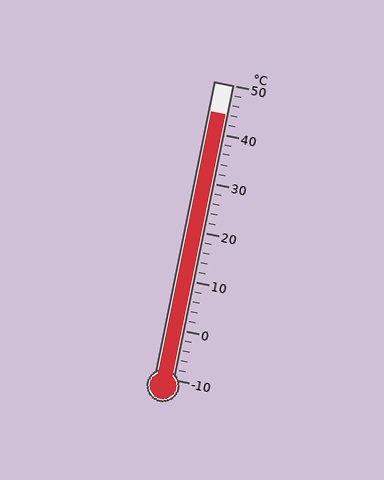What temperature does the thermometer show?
The thermometer shows approximately 44°C.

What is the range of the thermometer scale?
The thermometer scale ranges from -10°C to 50°C.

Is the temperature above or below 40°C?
The temperature is above 40°C.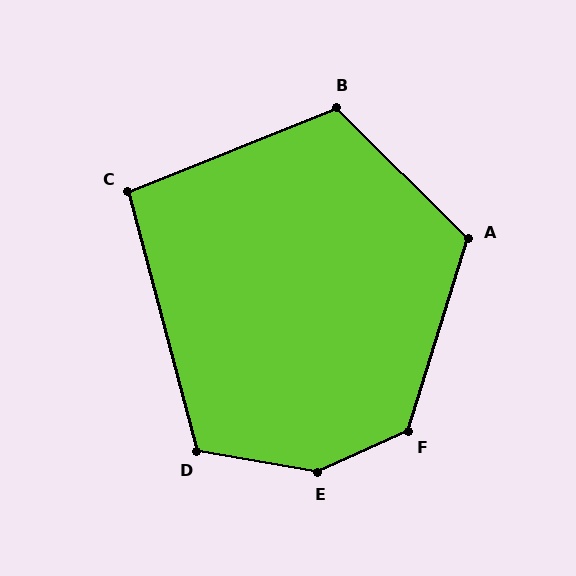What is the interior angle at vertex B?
Approximately 113 degrees (obtuse).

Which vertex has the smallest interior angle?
C, at approximately 97 degrees.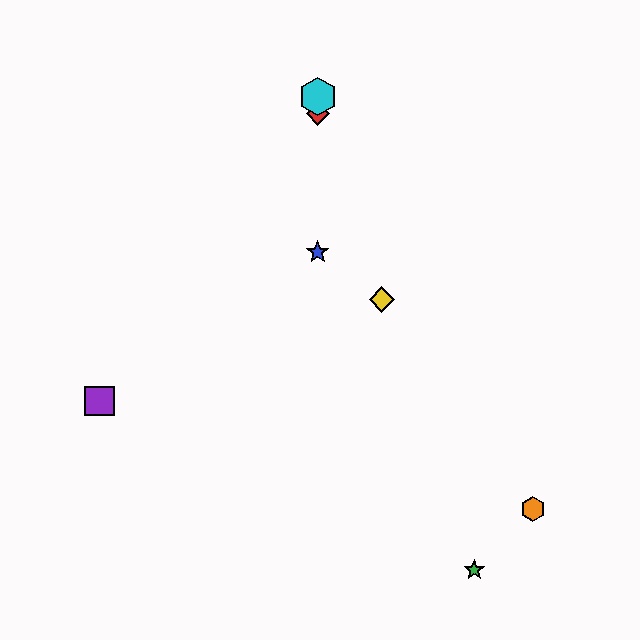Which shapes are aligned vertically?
The red diamond, the blue star, the cyan hexagon are aligned vertically.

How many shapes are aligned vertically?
3 shapes (the red diamond, the blue star, the cyan hexagon) are aligned vertically.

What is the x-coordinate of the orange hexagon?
The orange hexagon is at x≈533.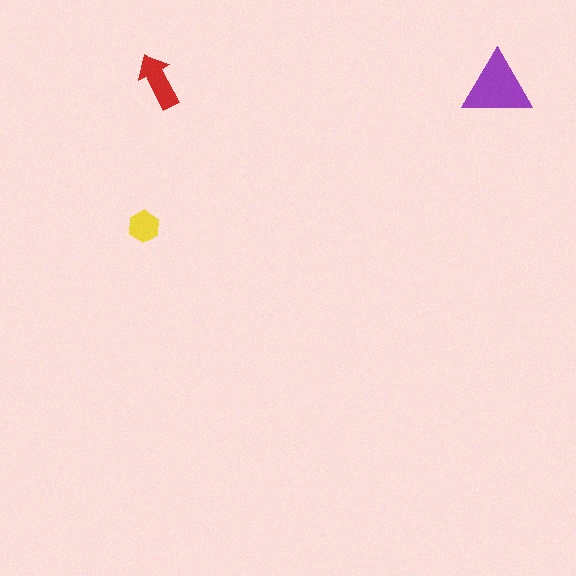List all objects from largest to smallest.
The purple triangle, the red arrow, the yellow hexagon.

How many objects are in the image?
There are 3 objects in the image.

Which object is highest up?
The red arrow is topmost.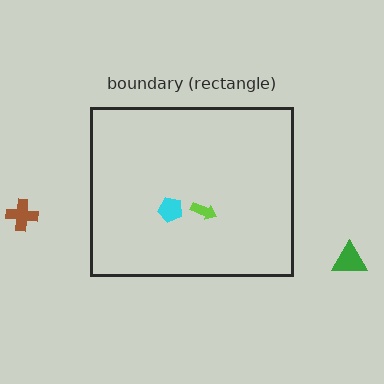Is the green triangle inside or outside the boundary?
Outside.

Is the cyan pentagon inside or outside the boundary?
Inside.